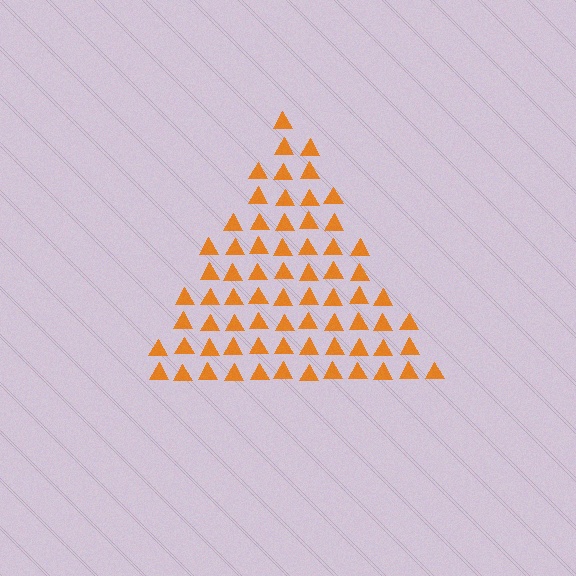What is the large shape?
The large shape is a triangle.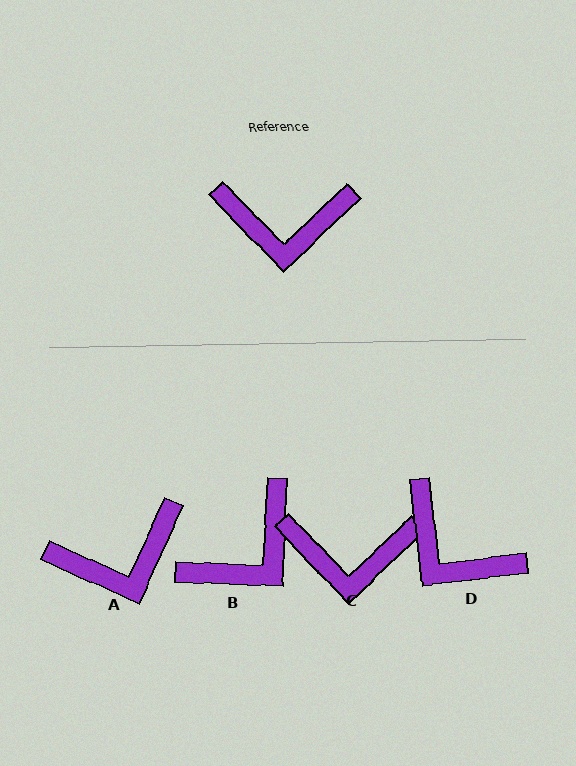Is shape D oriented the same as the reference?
No, it is off by about 37 degrees.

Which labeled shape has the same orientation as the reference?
C.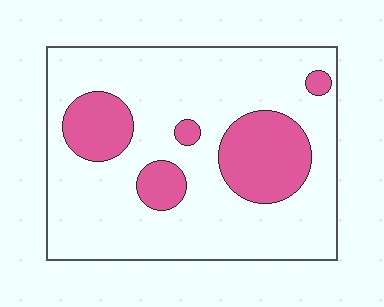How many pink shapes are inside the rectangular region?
5.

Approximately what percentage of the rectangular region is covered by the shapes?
Approximately 20%.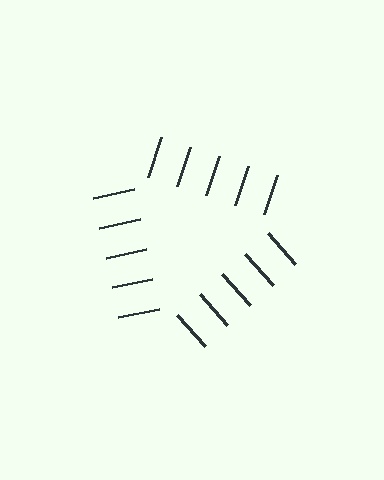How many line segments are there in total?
15 — 5 along each of the 3 edges.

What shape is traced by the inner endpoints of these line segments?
An illusory triangle — the line segments terminate on its edges but no continuous stroke is drawn.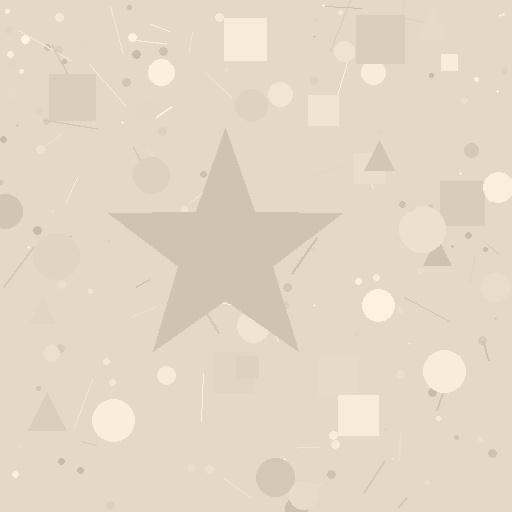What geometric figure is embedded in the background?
A star is embedded in the background.